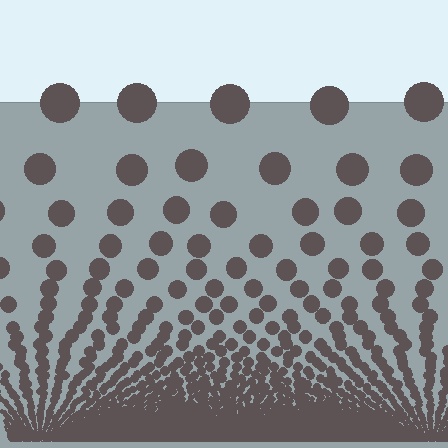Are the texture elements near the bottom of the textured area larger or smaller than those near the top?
Smaller. The gradient is inverted — elements near the bottom are smaller and denser.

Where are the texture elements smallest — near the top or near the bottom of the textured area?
Near the bottom.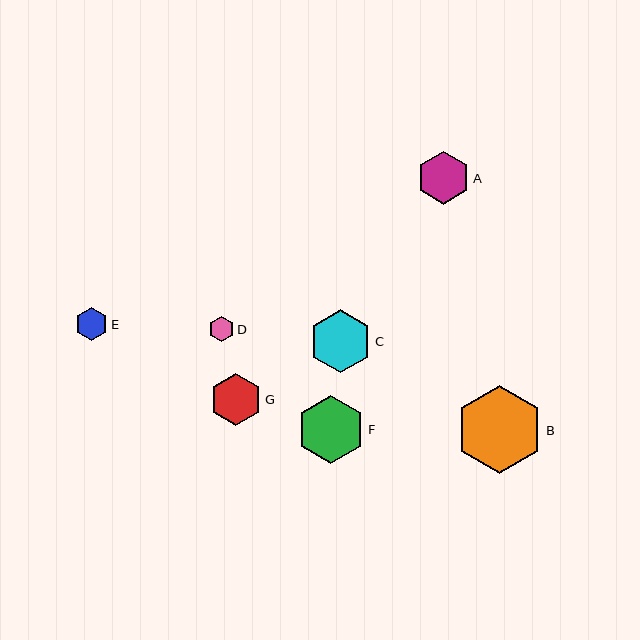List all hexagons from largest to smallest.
From largest to smallest: B, F, C, A, G, E, D.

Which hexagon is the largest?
Hexagon B is the largest with a size of approximately 87 pixels.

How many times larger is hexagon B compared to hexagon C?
Hexagon B is approximately 1.4 times the size of hexagon C.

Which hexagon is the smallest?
Hexagon D is the smallest with a size of approximately 25 pixels.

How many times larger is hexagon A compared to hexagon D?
Hexagon A is approximately 2.1 times the size of hexagon D.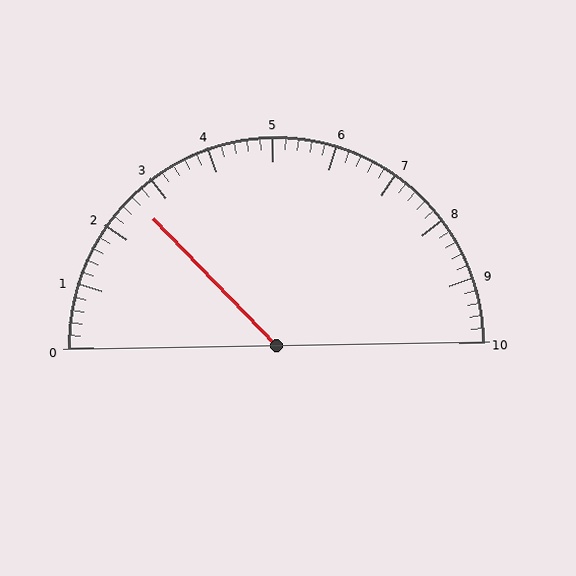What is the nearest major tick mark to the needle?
The nearest major tick mark is 3.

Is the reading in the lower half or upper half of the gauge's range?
The reading is in the lower half of the range (0 to 10).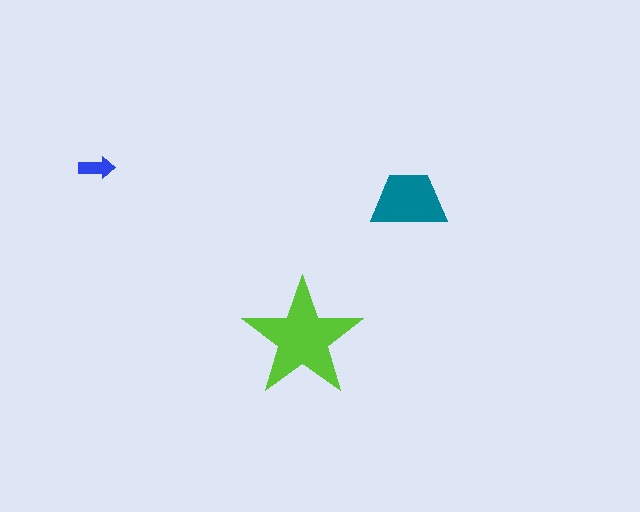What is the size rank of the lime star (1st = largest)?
1st.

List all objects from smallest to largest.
The blue arrow, the teal trapezoid, the lime star.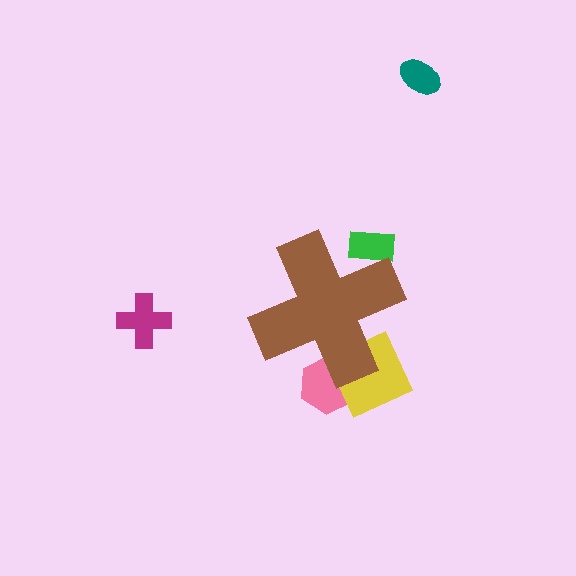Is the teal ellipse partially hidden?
No, the teal ellipse is fully visible.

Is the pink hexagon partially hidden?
Yes, the pink hexagon is partially hidden behind the brown cross.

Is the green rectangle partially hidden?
Yes, the green rectangle is partially hidden behind the brown cross.